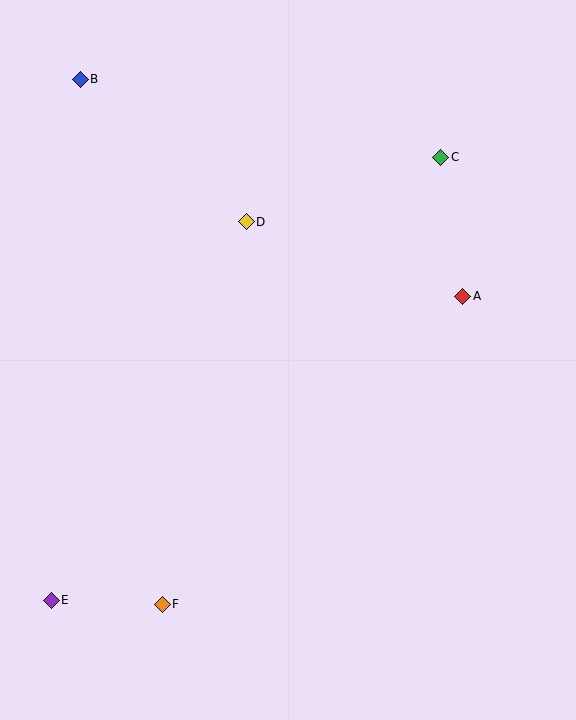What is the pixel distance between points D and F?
The distance between D and F is 392 pixels.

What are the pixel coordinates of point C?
Point C is at (441, 157).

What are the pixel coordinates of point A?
Point A is at (463, 296).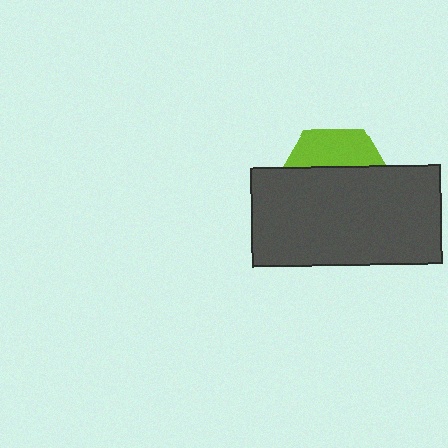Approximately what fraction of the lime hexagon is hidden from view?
Roughly 69% of the lime hexagon is hidden behind the dark gray rectangle.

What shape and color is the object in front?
The object in front is a dark gray rectangle.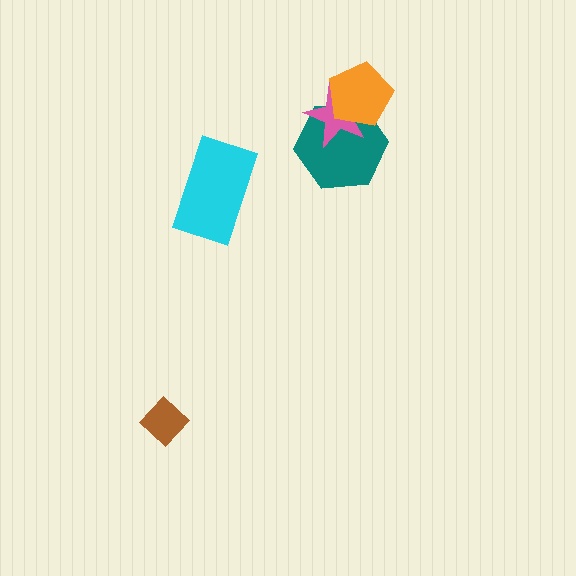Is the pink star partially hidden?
Yes, it is partially covered by another shape.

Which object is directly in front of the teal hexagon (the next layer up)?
The pink star is directly in front of the teal hexagon.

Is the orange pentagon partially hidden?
No, no other shape covers it.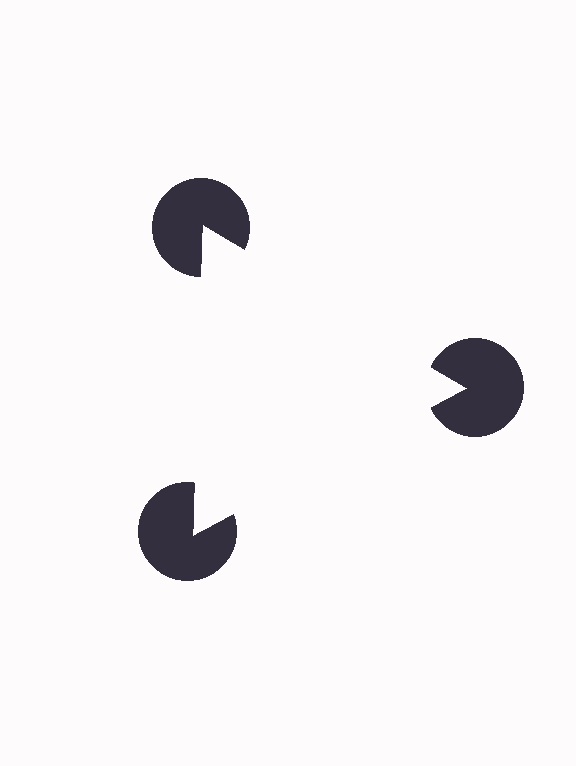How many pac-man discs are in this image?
There are 3 — one at each vertex of the illusory triangle.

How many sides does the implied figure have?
3 sides.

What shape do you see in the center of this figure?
An illusory triangle — its edges are inferred from the aligned wedge cuts in the pac-man discs, not physically drawn.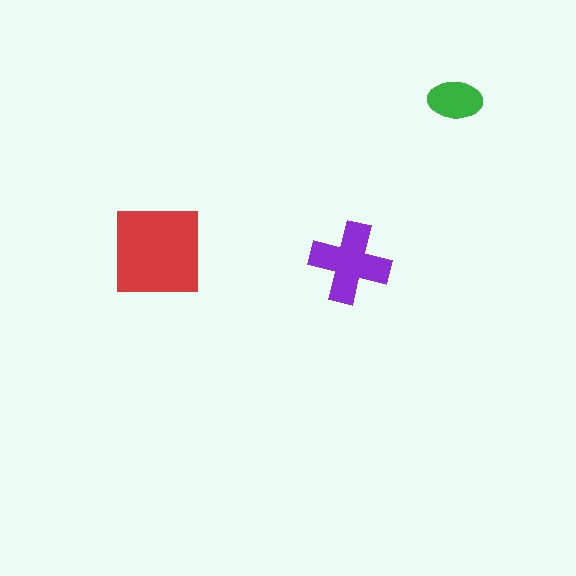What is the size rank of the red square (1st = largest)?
1st.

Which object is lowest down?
The purple cross is bottommost.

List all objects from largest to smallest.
The red square, the purple cross, the green ellipse.